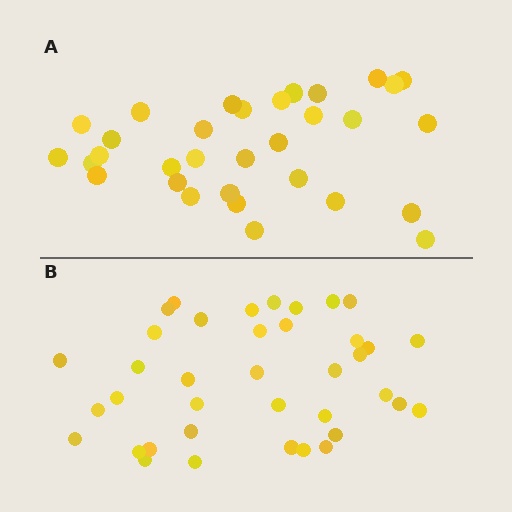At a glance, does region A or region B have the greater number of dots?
Region B (the bottom region) has more dots.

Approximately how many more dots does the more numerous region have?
Region B has about 6 more dots than region A.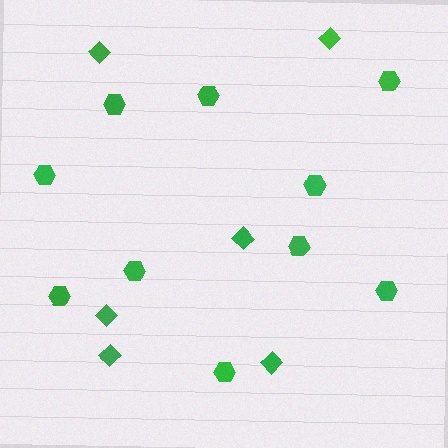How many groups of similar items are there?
There are 2 groups: one group of hexagons (10) and one group of diamonds (6).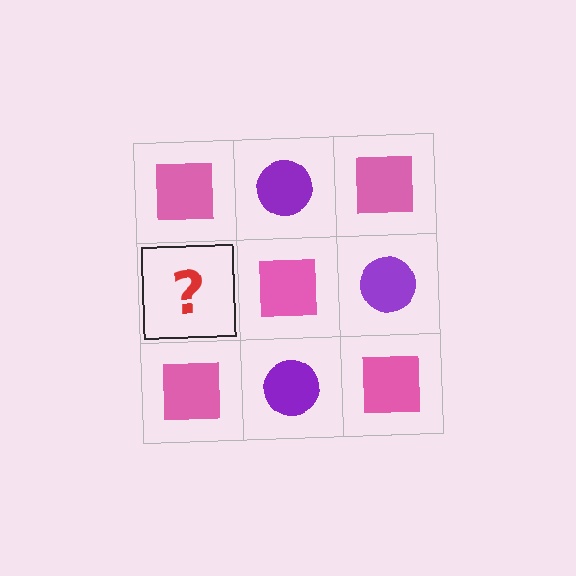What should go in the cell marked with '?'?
The missing cell should contain a purple circle.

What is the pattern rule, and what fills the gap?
The rule is that it alternates pink square and purple circle in a checkerboard pattern. The gap should be filled with a purple circle.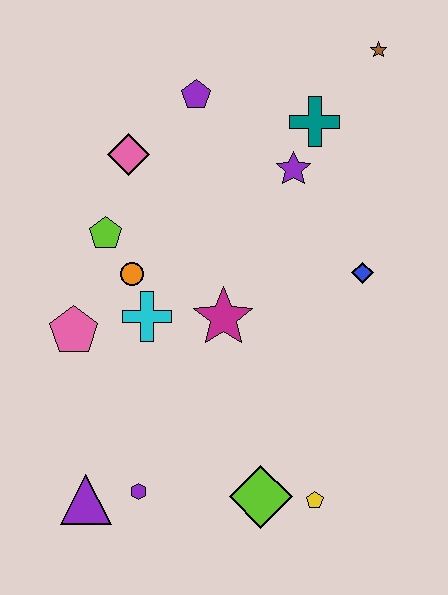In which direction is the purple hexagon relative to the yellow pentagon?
The purple hexagon is to the left of the yellow pentagon.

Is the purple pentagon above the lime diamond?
Yes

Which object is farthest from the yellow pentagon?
The brown star is farthest from the yellow pentagon.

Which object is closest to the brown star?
The teal cross is closest to the brown star.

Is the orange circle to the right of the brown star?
No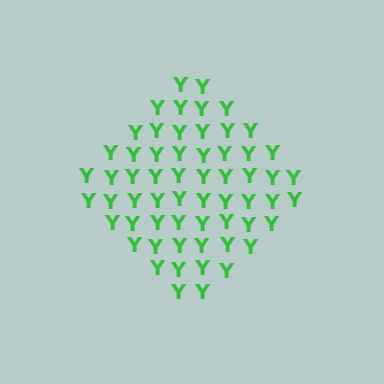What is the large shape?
The large shape is a diamond.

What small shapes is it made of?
It is made of small letter Y's.